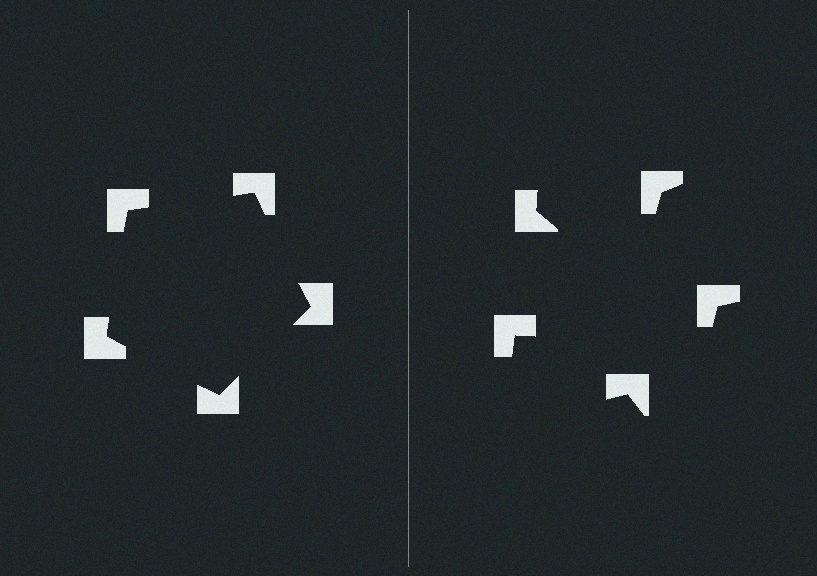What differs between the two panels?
The notched squares are positioned identically on both sides; only the wedge orientations differ. On the left they align to a pentagon; on the right they are misaligned.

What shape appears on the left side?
An illusory pentagon.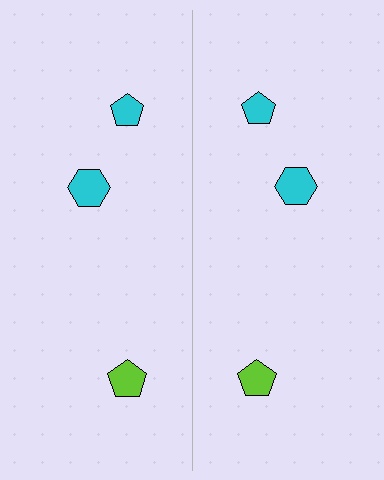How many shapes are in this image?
There are 6 shapes in this image.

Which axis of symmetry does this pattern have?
The pattern has a vertical axis of symmetry running through the center of the image.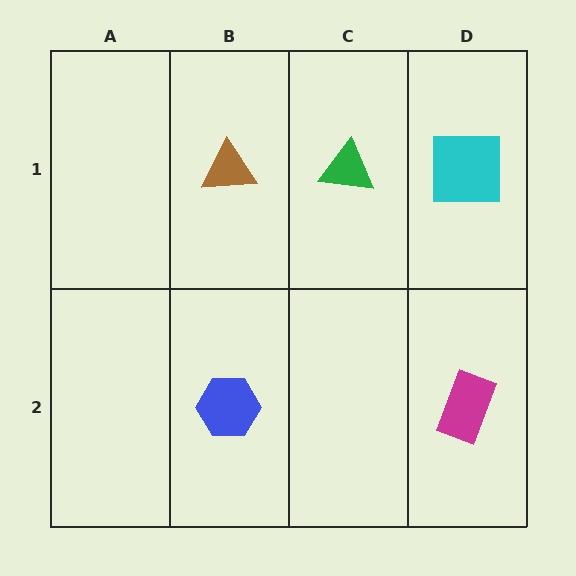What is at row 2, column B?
A blue hexagon.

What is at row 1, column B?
A brown triangle.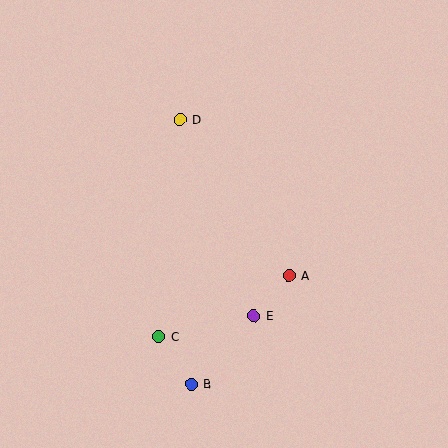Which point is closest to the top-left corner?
Point D is closest to the top-left corner.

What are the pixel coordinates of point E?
Point E is at (254, 316).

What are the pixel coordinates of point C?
Point C is at (159, 336).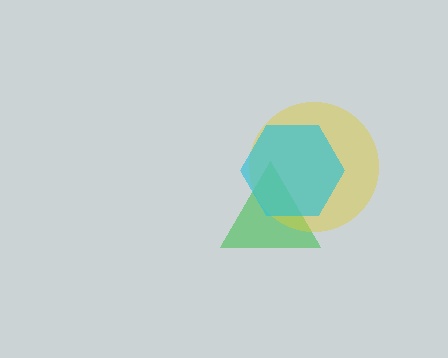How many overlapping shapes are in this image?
There are 3 overlapping shapes in the image.